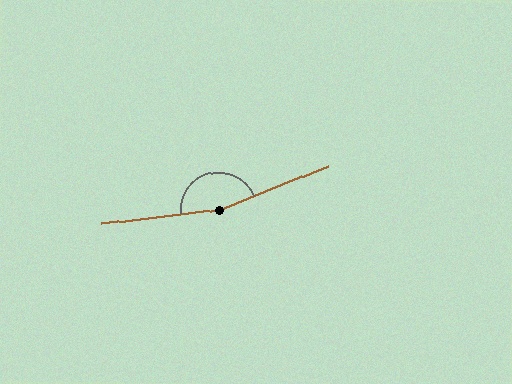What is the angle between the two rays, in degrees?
Approximately 165 degrees.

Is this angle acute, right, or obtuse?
It is obtuse.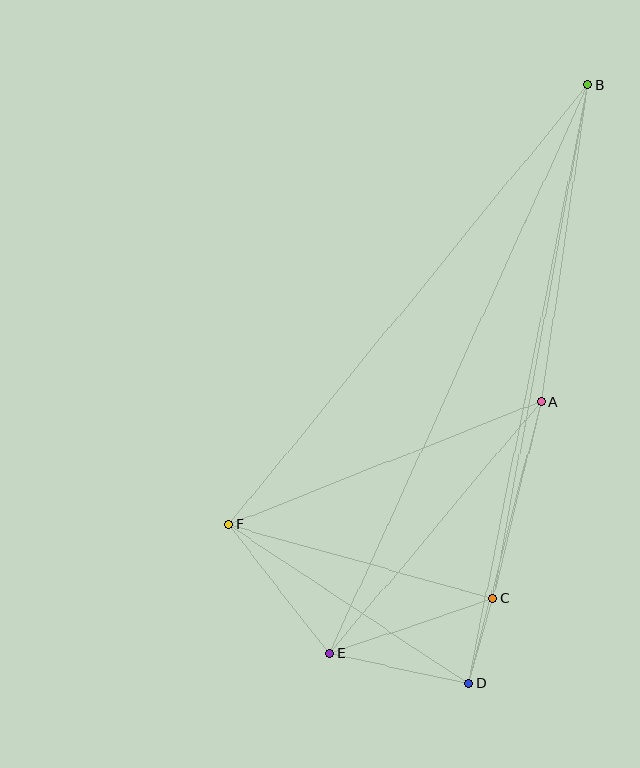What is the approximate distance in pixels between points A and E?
The distance between A and E is approximately 329 pixels.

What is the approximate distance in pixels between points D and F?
The distance between D and F is approximately 288 pixels.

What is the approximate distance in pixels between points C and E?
The distance between C and E is approximately 172 pixels.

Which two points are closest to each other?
Points C and D are closest to each other.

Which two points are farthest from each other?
Points B and E are farthest from each other.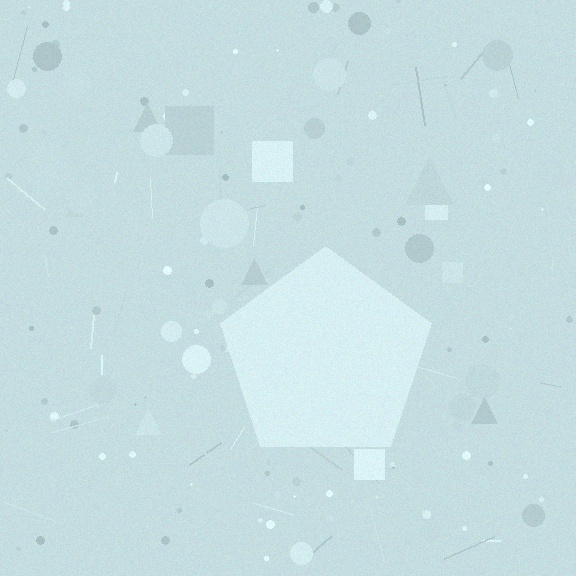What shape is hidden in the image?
A pentagon is hidden in the image.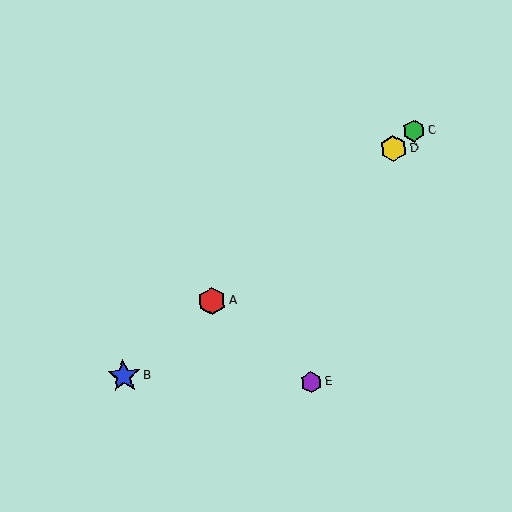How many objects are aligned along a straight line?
4 objects (A, B, C, D) are aligned along a straight line.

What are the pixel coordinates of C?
Object C is at (414, 131).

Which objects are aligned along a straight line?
Objects A, B, C, D are aligned along a straight line.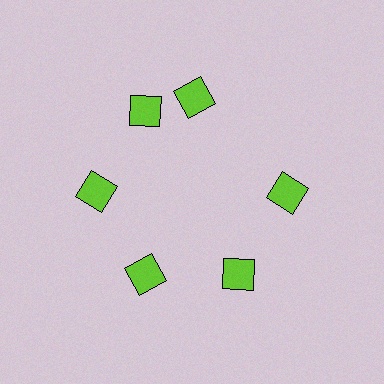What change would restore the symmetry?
The symmetry would be restored by rotating it back into even spacing with its neighbors so that all 6 diamonds sit at equal angles and equal distance from the center.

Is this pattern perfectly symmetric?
No. The 6 lime diamonds are arranged in a ring, but one element near the 1 o'clock position is rotated out of alignment along the ring, breaking the 6-fold rotational symmetry.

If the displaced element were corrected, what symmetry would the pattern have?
It would have 6-fold rotational symmetry — the pattern would map onto itself every 60 degrees.